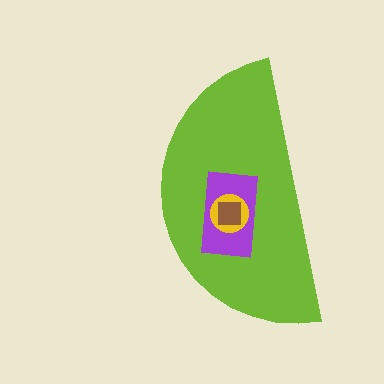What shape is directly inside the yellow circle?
The brown square.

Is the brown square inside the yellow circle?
Yes.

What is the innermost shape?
The brown square.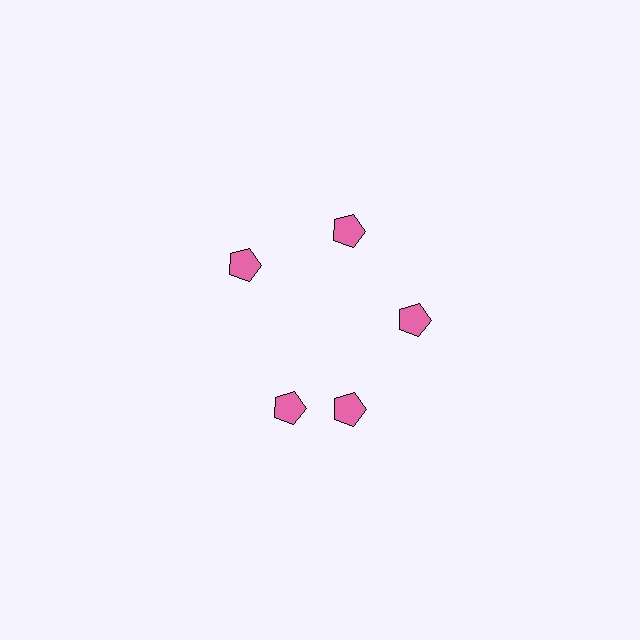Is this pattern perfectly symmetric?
No. The 5 pink pentagons are arranged in a ring, but one element near the 8 o'clock position is rotated out of alignment along the ring, breaking the 5-fold rotational symmetry.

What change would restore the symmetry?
The symmetry would be restored by rotating it back into even spacing with its neighbors so that all 5 pentagons sit at equal angles and equal distance from the center.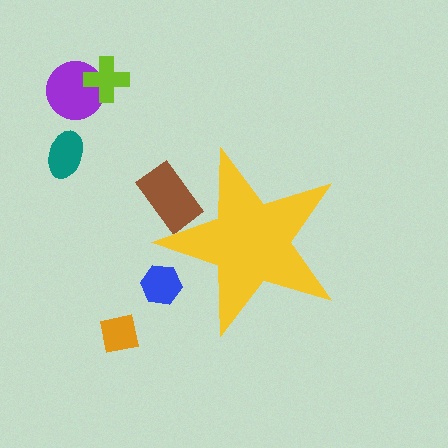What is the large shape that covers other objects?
A yellow star.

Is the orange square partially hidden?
No, the orange square is fully visible.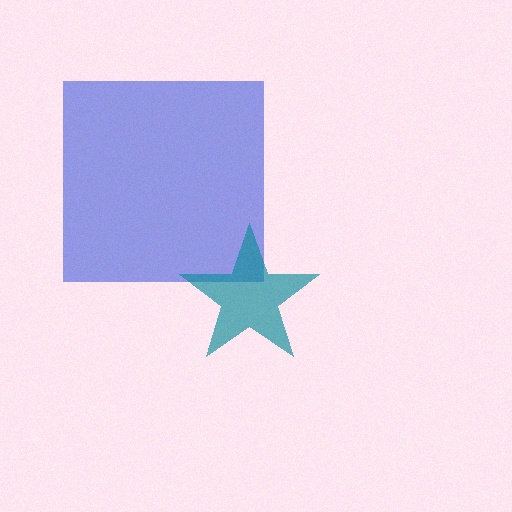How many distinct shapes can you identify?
There are 2 distinct shapes: a blue square, a teal star.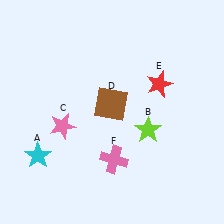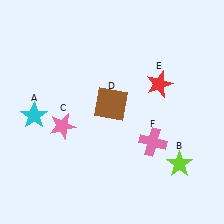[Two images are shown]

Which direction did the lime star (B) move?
The lime star (B) moved down.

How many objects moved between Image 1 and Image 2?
3 objects moved between the two images.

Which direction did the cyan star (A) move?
The cyan star (A) moved up.